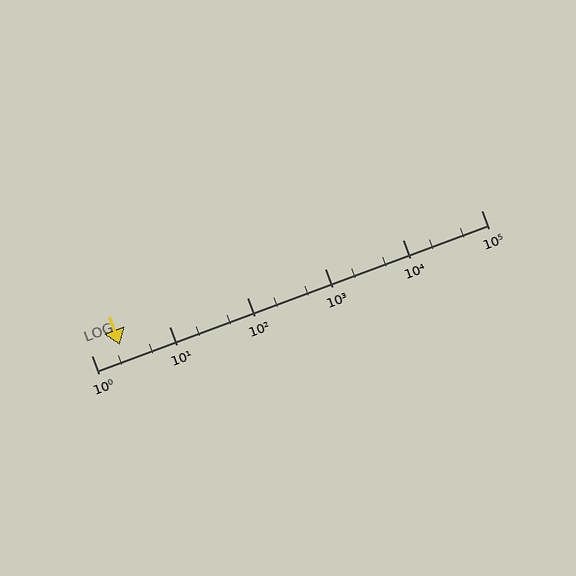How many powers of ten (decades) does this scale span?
The scale spans 5 decades, from 1 to 100000.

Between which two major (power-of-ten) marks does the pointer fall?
The pointer is between 1 and 10.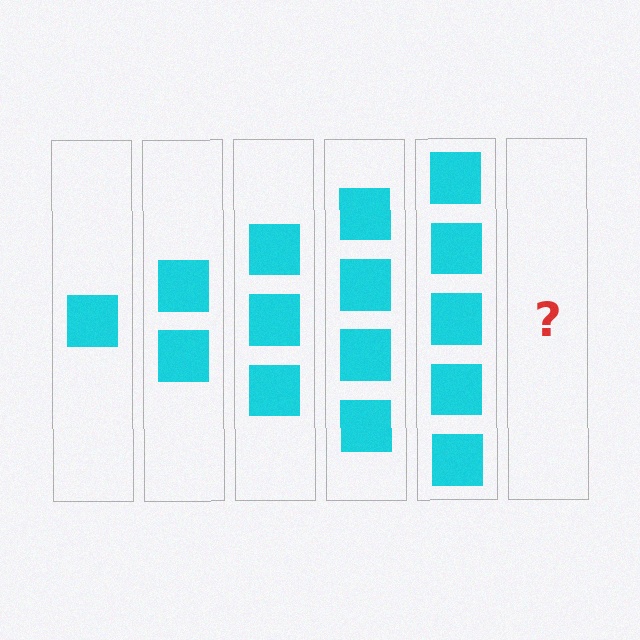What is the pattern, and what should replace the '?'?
The pattern is that each step adds one more square. The '?' should be 6 squares.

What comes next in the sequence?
The next element should be 6 squares.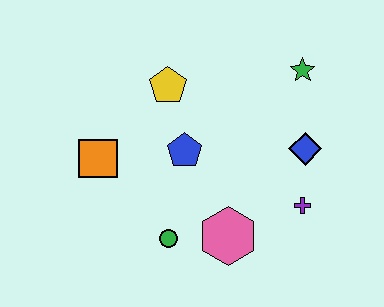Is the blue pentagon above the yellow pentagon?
No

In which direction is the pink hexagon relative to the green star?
The pink hexagon is below the green star.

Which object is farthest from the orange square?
The green star is farthest from the orange square.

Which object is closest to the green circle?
The pink hexagon is closest to the green circle.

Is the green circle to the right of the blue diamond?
No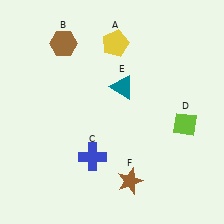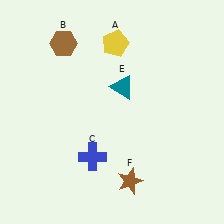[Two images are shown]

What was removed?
The lime diamond (D) was removed in Image 2.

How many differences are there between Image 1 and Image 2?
There is 1 difference between the two images.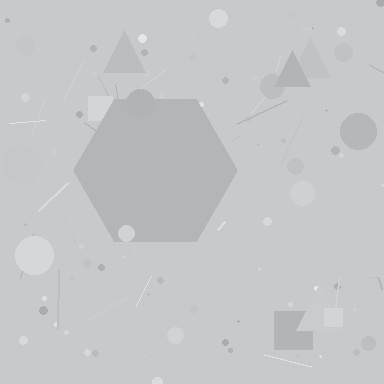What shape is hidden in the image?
A hexagon is hidden in the image.